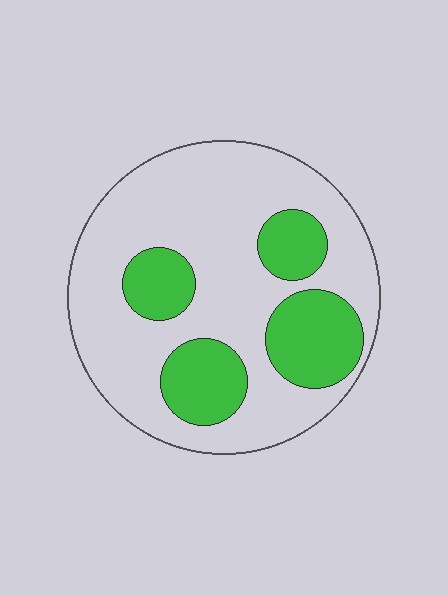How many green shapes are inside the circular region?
4.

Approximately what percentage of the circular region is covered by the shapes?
Approximately 30%.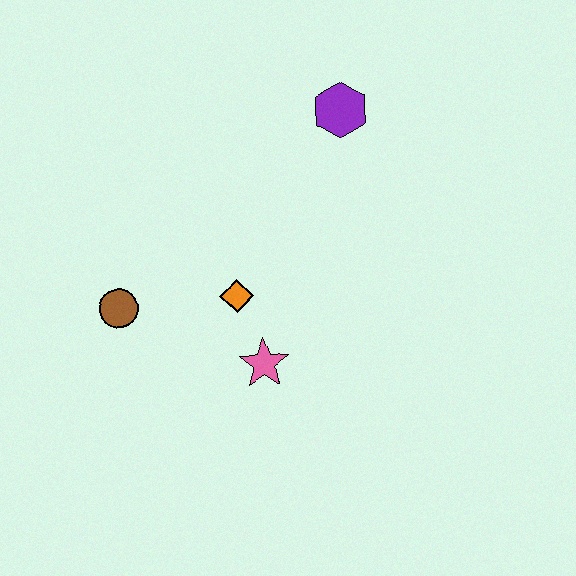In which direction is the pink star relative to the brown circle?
The pink star is to the right of the brown circle.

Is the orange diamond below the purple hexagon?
Yes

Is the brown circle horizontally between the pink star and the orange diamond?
No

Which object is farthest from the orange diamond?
The purple hexagon is farthest from the orange diamond.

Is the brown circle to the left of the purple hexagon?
Yes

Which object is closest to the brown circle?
The orange diamond is closest to the brown circle.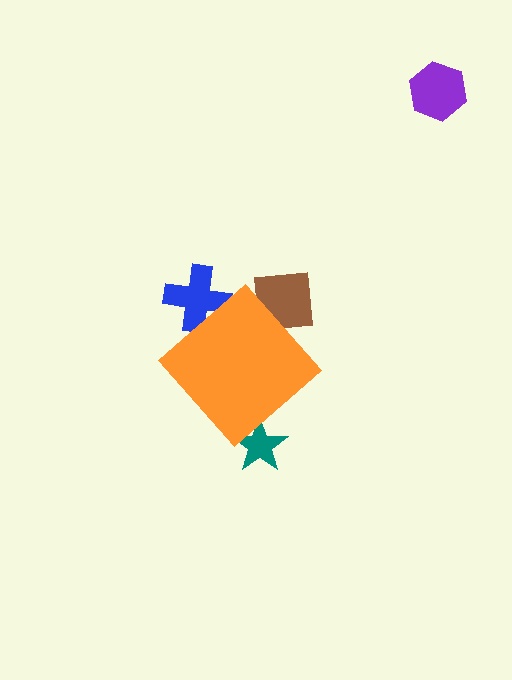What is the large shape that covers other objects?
An orange diamond.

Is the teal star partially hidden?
Yes, the teal star is partially hidden behind the orange diamond.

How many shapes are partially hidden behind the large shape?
3 shapes are partially hidden.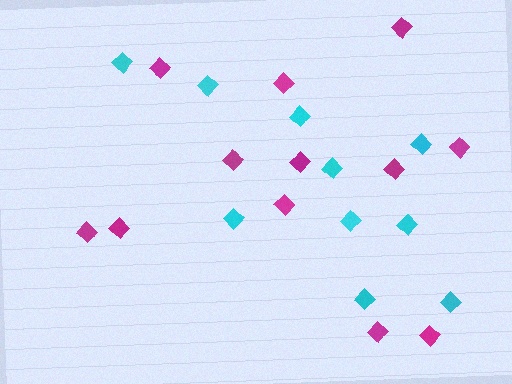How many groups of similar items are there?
There are 2 groups: one group of cyan diamonds (10) and one group of magenta diamonds (12).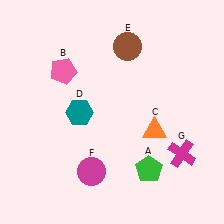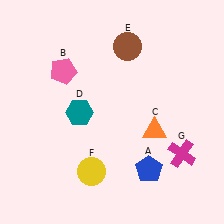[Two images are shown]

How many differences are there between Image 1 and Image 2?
There are 2 differences between the two images.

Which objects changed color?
A changed from green to blue. F changed from magenta to yellow.